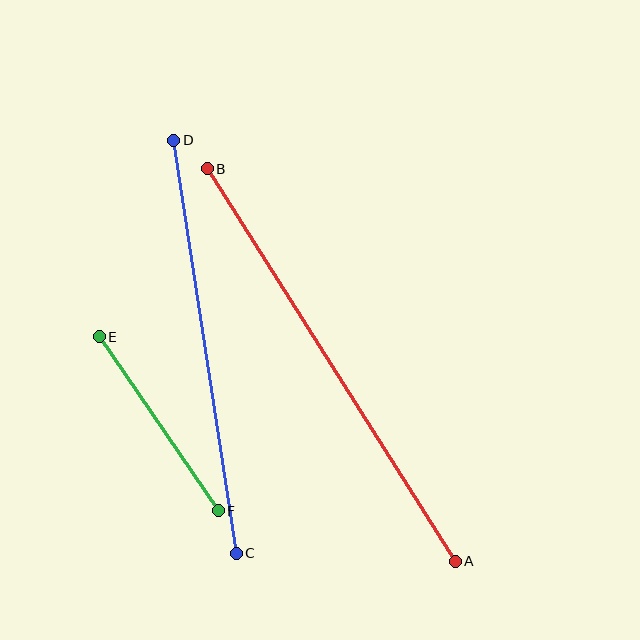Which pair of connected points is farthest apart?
Points A and B are farthest apart.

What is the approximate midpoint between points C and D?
The midpoint is at approximately (205, 347) pixels.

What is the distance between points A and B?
The distance is approximately 464 pixels.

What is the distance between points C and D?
The distance is approximately 418 pixels.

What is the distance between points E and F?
The distance is approximately 210 pixels.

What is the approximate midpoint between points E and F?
The midpoint is at approximately (159, 424) pixels.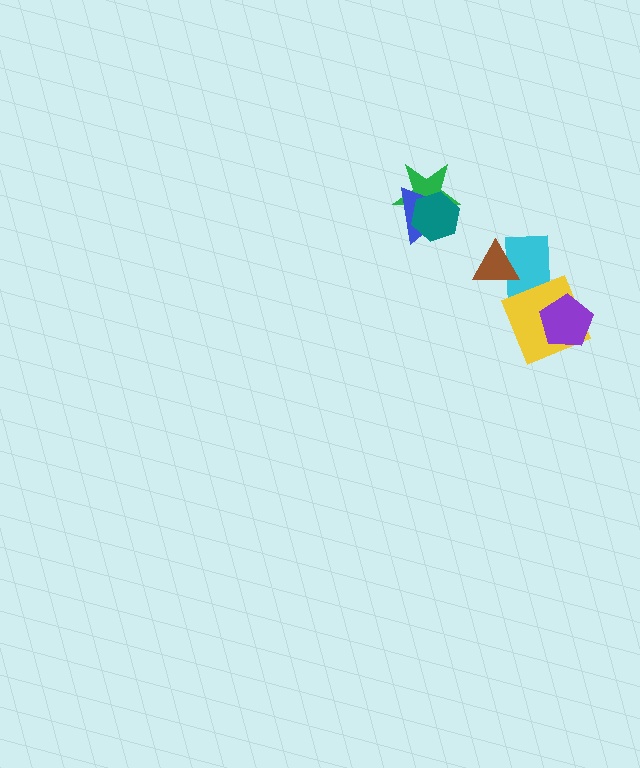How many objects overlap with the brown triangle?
1 object overlaps with the brown triangle.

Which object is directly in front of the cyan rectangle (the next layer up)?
The yellow diamond is directly in front of the cyan rectangle.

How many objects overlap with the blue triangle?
2 objects overlap with the blue triangle.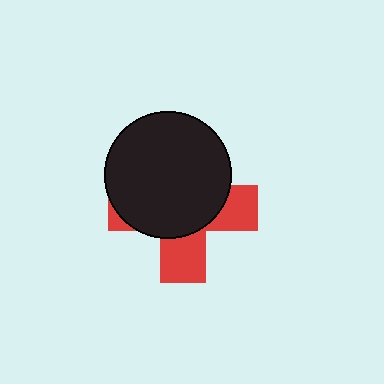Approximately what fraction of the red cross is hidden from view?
Roughly 63% of the red cross is hidden behind the black circle.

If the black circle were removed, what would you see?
You would see the complete red cross.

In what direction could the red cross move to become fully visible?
The red cross could move down. That would shift it out from behind the black circle entirely.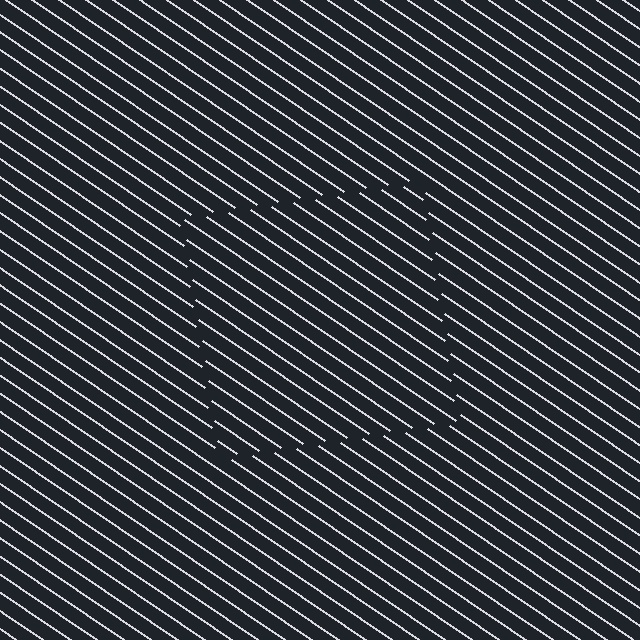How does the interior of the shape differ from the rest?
The interior of the shape contains the same grating, shifted by half a period — the contour is defined by the phase discontinuity where line-ends from the inner and outer gratings abut.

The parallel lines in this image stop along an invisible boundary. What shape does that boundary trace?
An illusory square. The interior of the shape contains the same grating, shifted by half a period — the contour is defined by the phase discontinuity where line-ends from the inner and outer gratings abut.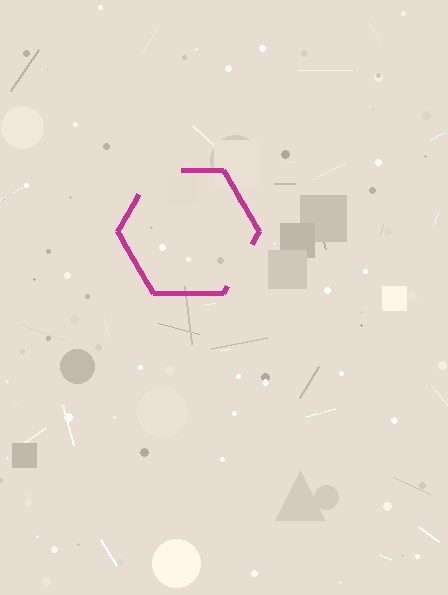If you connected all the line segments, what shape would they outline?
They would outline a hexagon.